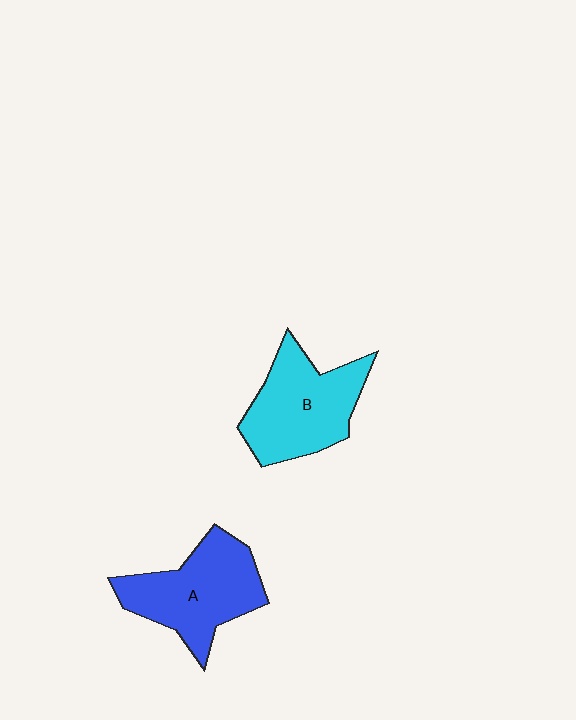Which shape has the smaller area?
Shape B (cyan).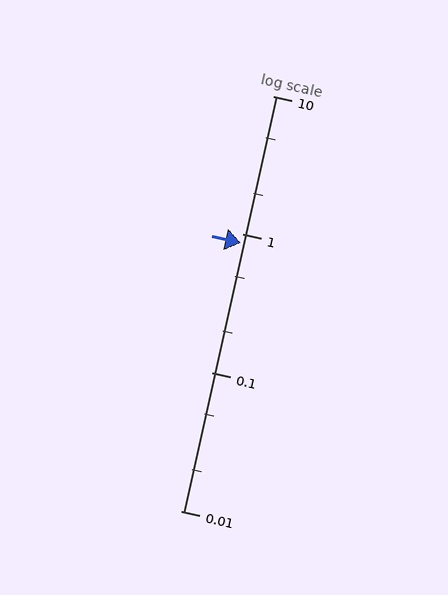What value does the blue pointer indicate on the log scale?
The pointer indicates approximately 0.87.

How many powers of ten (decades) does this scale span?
The scale spans 3 decades, from 0.01 to 10.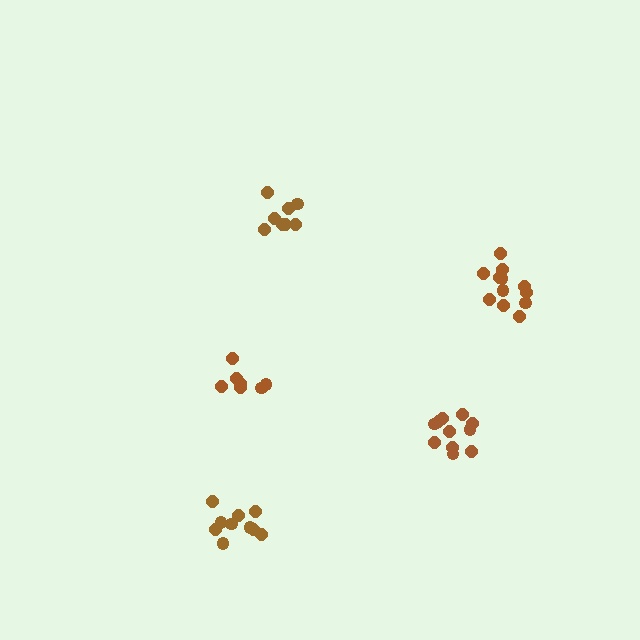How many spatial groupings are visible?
There are 5 spatial groupings.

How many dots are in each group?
Group 1: 8 dots, Group 2: 11 dots, Group 3: 7 dots, Group 4: 10 dots, Group 5: 12 dots (48 total).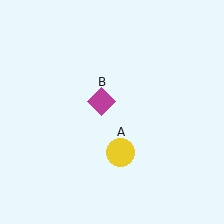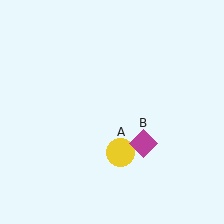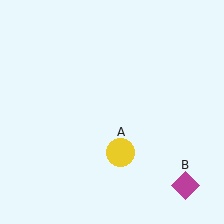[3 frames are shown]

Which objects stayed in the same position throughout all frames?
Yellow circle (object A) remained stationary.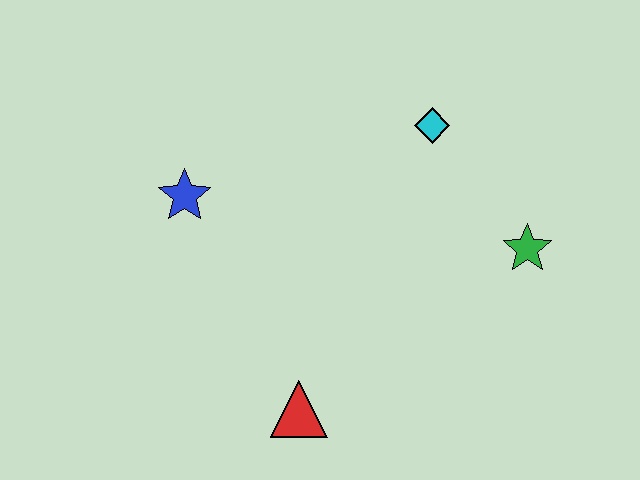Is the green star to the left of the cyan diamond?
No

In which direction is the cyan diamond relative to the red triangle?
The cyan diamond is above the red triangle.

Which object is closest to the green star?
The cyan diamond is closest to the green star.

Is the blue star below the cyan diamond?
Yes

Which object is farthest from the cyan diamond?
The red triangle is farthest from the cyan diamond.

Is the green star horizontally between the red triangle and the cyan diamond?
No